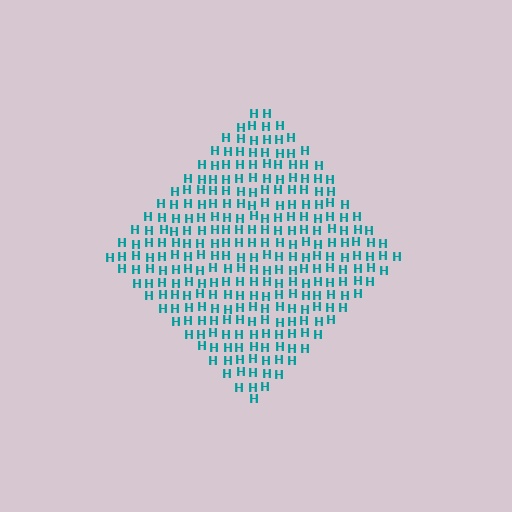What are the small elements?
The small elements are letter H's.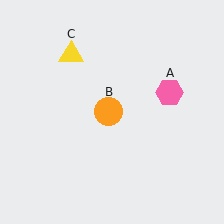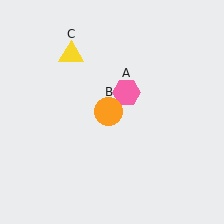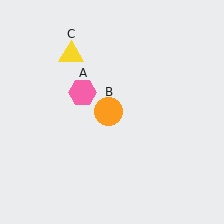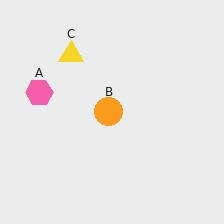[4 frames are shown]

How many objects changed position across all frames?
1 object changed position: pink hexagon (object A).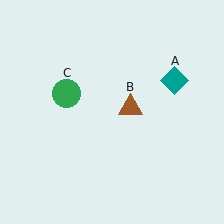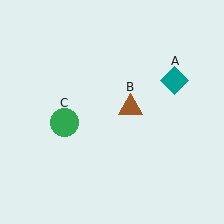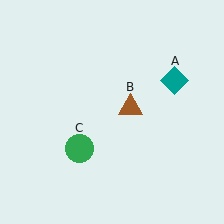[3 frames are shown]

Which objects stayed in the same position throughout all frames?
Teal diamond (object A) and brown triangle (object B) remained stationary.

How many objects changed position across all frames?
1 object changed position: green circle (object C).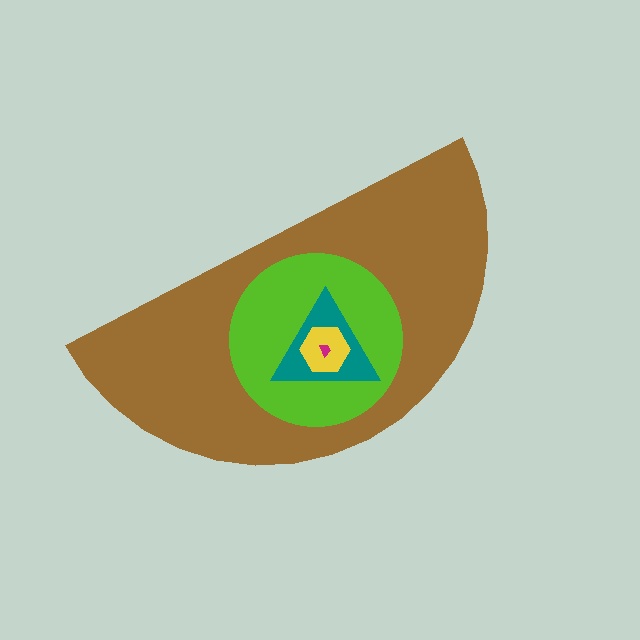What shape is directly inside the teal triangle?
The yellow hexagon.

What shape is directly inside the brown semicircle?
The lime circle.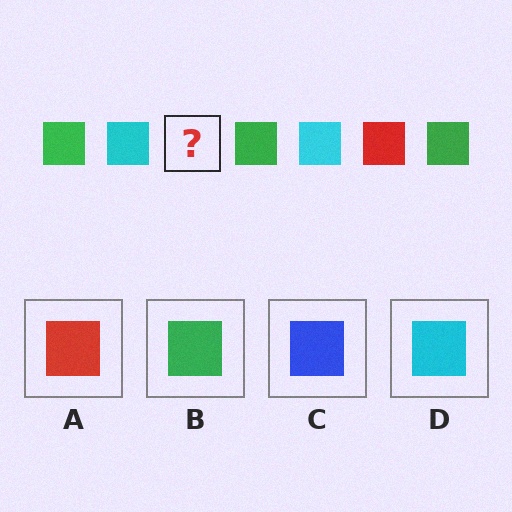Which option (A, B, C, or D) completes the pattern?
A.